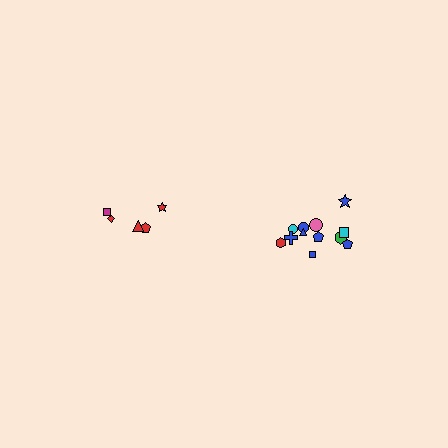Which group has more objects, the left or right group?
The right group.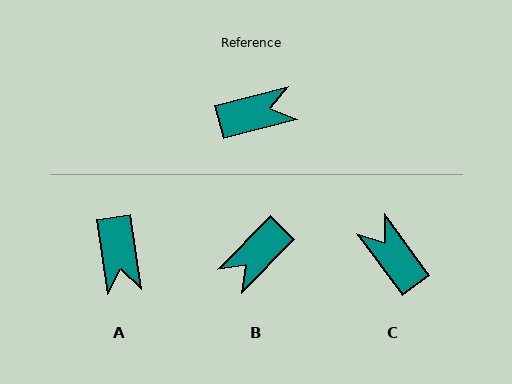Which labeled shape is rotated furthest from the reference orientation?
B, about 149 degrees away.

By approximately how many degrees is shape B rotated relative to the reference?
Approximately 149 degrees clockwise.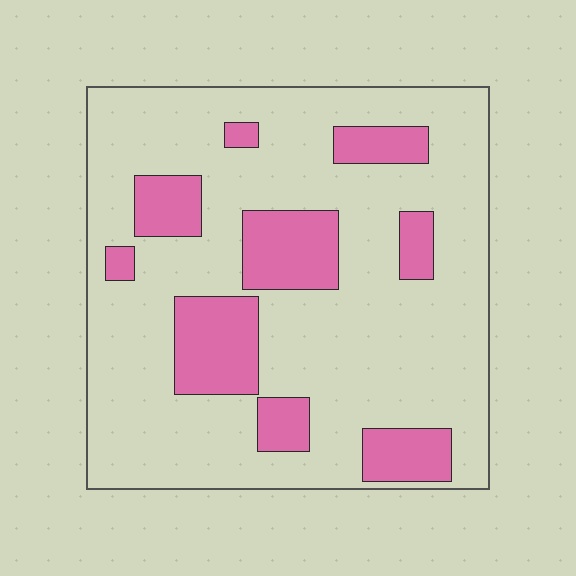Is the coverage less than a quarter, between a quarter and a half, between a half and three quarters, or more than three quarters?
Less than a quarter.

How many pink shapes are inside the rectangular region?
9.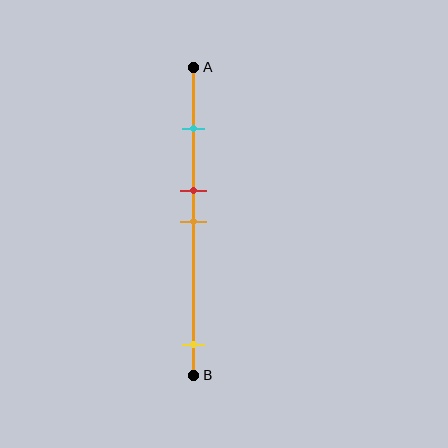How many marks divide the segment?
There are 4 marks dividing the segment.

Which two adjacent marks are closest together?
The red and orange marks are the closest adjacent pair.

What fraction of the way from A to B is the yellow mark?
The yellow mark is approximately 90% (0.9) of the way from A to B.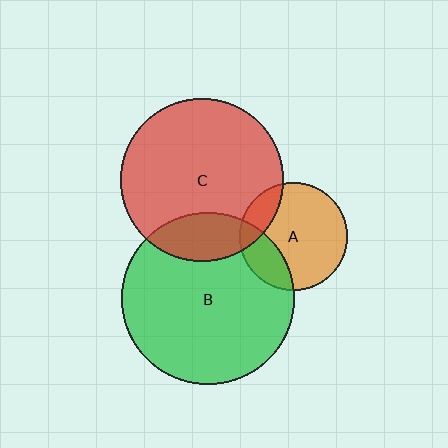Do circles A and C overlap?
Yes.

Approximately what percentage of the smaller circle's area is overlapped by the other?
Approximately 20%.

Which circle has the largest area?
Circle B (green).